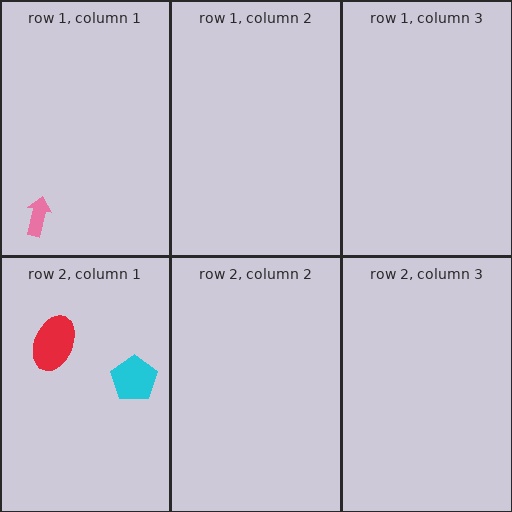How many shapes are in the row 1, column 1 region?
1.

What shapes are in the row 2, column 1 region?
The red ellipse, the cyan pentagon.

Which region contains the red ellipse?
The row 2, column 1 region.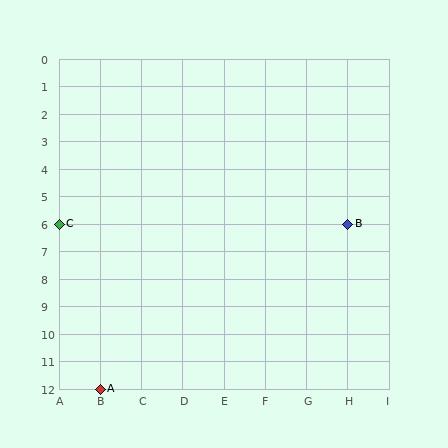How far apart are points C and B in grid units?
Points C and B are 7 columns apart.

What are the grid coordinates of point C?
Point C is at grid coordinates (A, 6).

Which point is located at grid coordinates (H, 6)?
Point B is at (H, 6).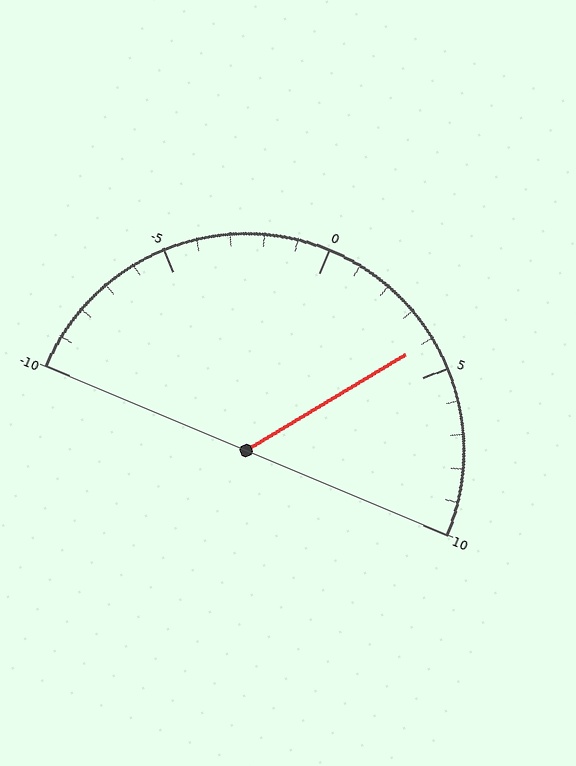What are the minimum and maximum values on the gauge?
The gauge ranges from -10 to 10.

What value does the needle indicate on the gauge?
The needle indicates approximately 4.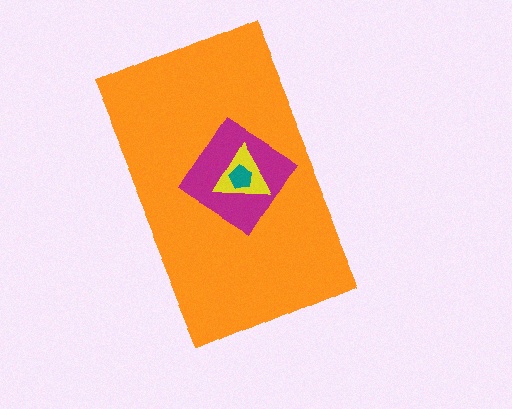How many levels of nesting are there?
4.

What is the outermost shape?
The orange rectangle.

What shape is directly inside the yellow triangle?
The teal pentagon.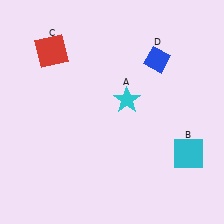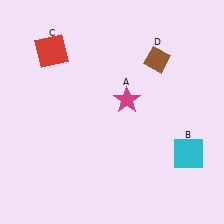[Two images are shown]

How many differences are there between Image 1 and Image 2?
There are 2 differences between the two images.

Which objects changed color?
A changed from cyan to magenta. D changed from blue to brown.